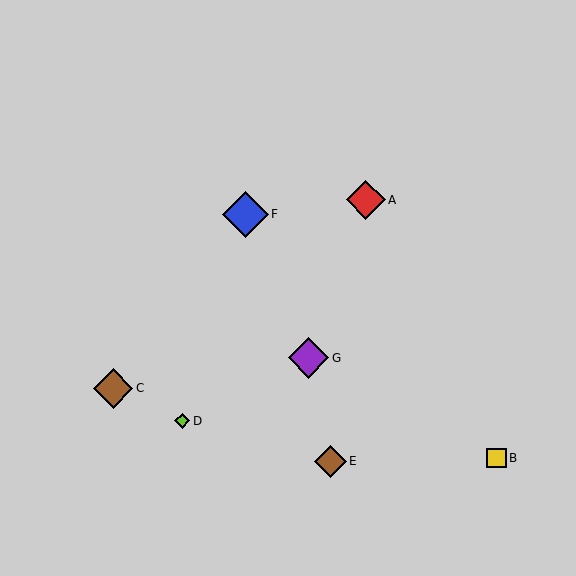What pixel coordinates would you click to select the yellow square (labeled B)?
Click at (496, 458) to select the yellow square B.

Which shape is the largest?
The blue diamond (labeled F) is the largest.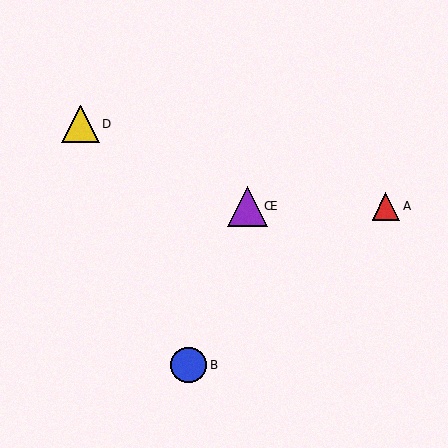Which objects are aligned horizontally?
Objects A, C, E are aligned horizontally.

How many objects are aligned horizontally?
3 objects (A, C, E) are aligned horizontally.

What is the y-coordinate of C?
Object C is at y≈206.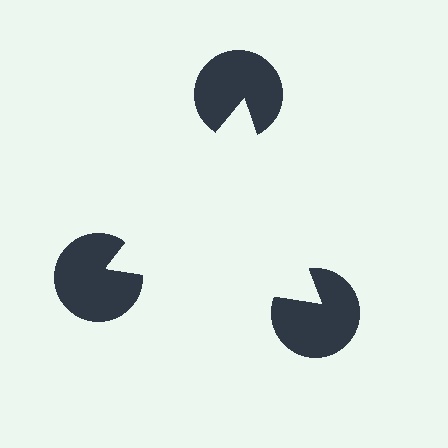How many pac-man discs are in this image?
There are 3 — one at each vertex of the illusory triangle.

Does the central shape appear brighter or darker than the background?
It typically appears slightly brighter than the background, even though no actual brightness change is drawn.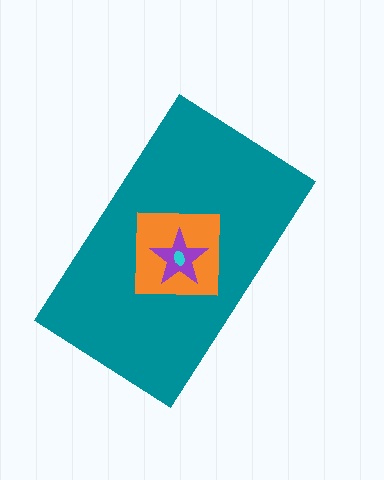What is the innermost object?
The cyan ellipse.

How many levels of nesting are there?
4.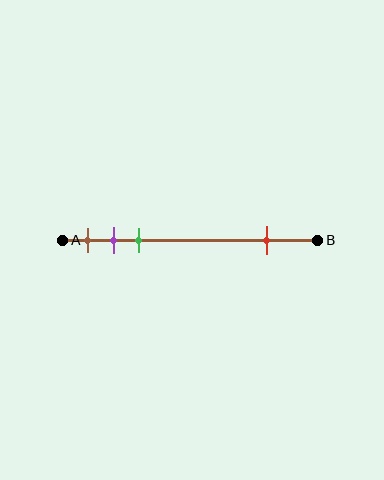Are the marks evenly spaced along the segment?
No, the marks are not evenly spaced.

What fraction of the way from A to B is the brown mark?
The brown mark is approximately 10% (0.1) of the way from A to B.